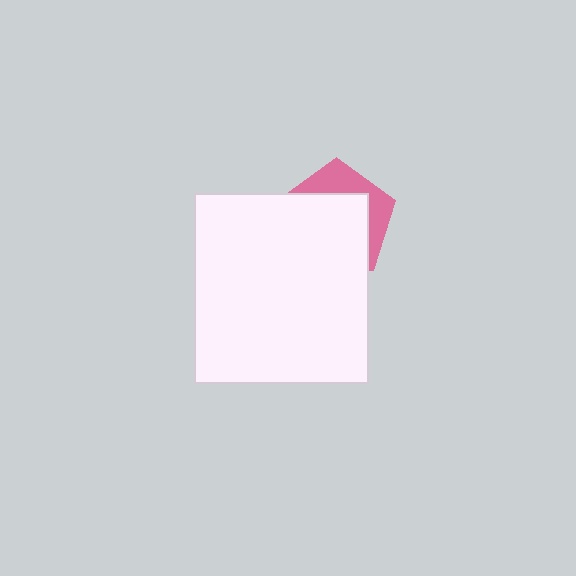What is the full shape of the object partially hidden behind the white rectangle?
The partially hidden object is a pink pentagon.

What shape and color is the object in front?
The object in front is a white rectangle.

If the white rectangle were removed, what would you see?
You would see the complete pink pentagon.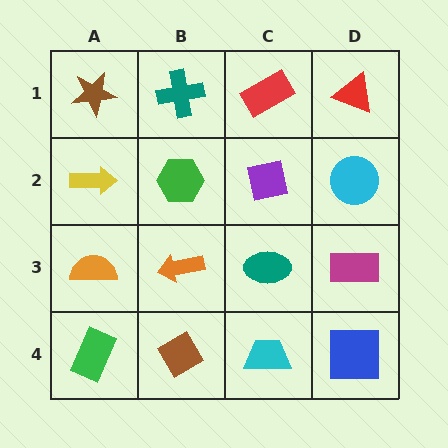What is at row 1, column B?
A teal cross.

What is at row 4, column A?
A green rectangle.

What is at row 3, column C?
A teal ellipse.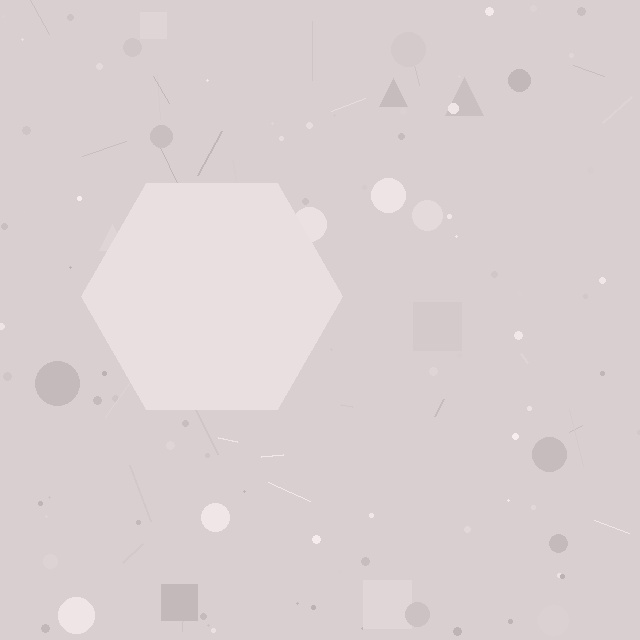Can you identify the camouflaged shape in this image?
The camouflaged shape is a hexagon.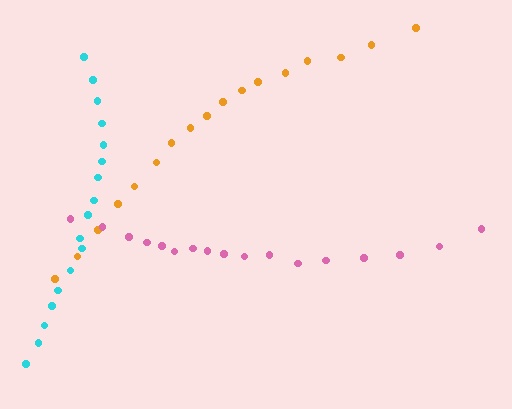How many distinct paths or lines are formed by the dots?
There are 3 distinct paths.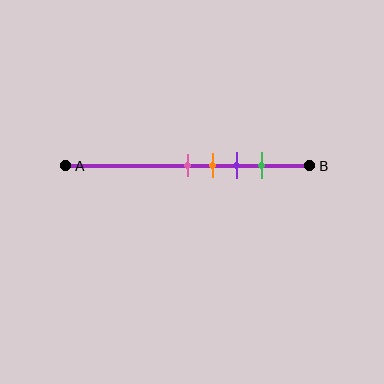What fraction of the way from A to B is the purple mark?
The purple mark is approximately 70% (0.7) of the way from A to B.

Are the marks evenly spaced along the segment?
Yes, the marks are approximately evenly spaced.